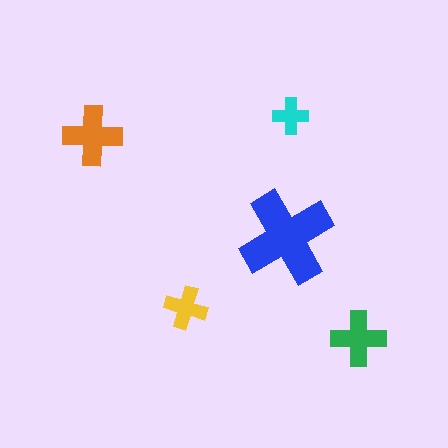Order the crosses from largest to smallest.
the blue one, the orange one, the green one, the yellow one, the cyan one.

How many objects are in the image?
There are 5 objects in the image.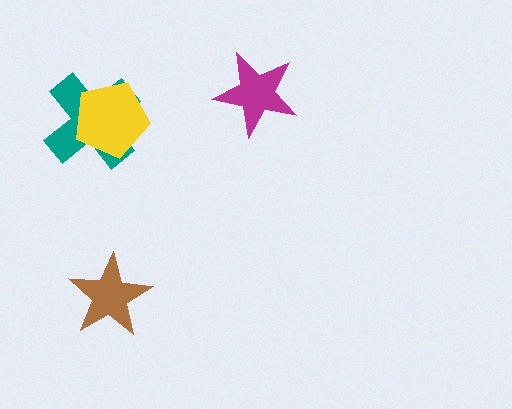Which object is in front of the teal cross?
The yellow pentagon is in front of the teal cross.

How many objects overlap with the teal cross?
1 object overlaps with the teal cross.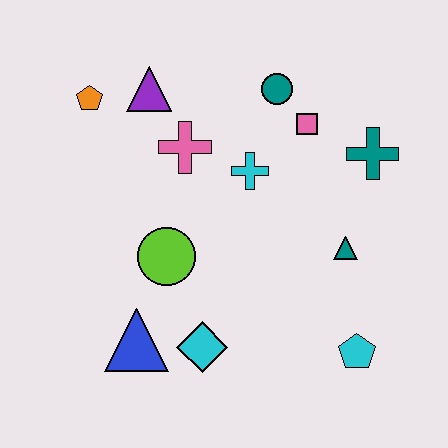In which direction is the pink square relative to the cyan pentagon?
The pink square is above the cyan pentagon.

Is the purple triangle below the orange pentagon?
No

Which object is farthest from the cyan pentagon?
The orange pentagon is farthest from the cyan pentagon.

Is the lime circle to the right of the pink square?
No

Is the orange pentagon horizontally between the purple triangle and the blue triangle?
No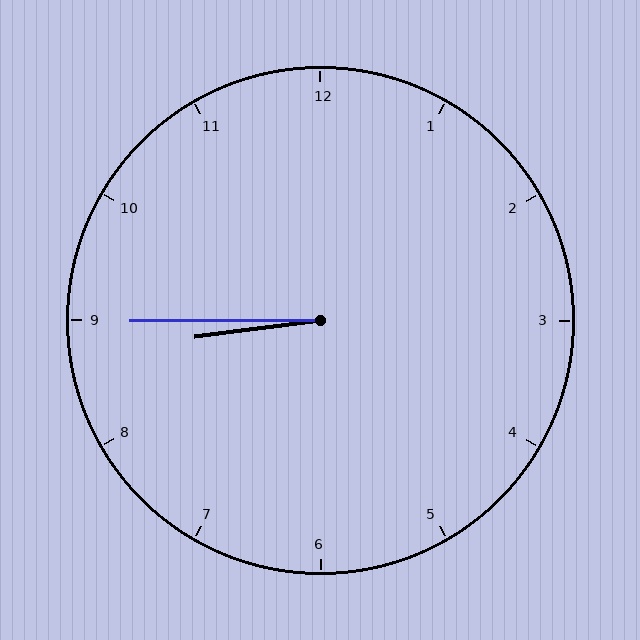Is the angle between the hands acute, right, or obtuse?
It is acute.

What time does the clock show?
8:45.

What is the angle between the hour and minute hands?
Approximately 8 degrees.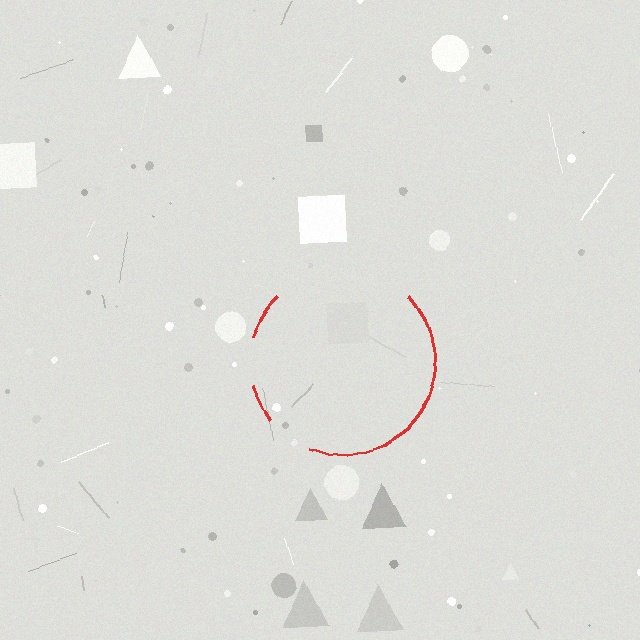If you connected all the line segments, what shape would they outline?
They would outline a circle.